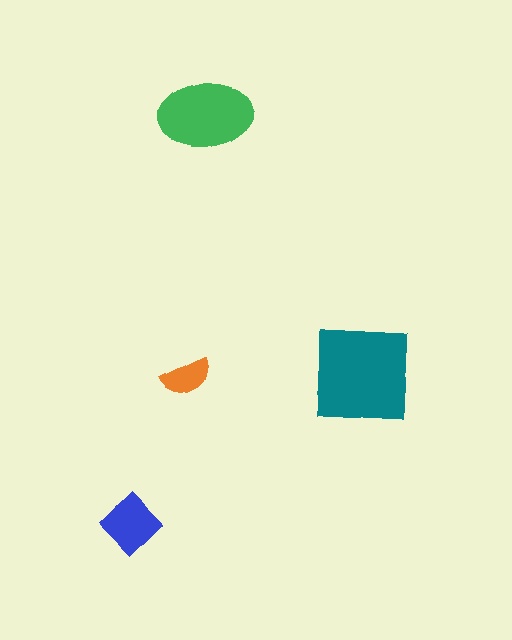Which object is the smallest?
The orange semicircle.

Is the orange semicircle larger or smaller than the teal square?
Smaller.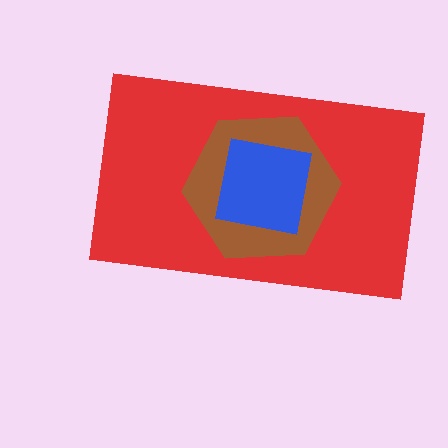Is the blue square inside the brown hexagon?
Yes.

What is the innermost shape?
The blue square.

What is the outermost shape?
The red rectangle.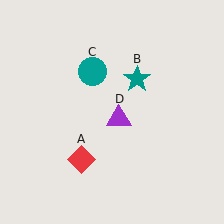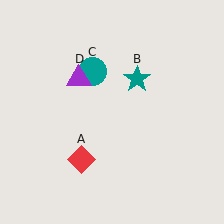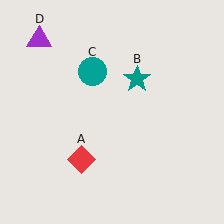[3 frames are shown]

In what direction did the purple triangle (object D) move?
The purple triangle (object D) moved up and to the left.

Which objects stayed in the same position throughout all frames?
Red diamond (object A) and teal star (object B) and teal circle (object C) remained stationary.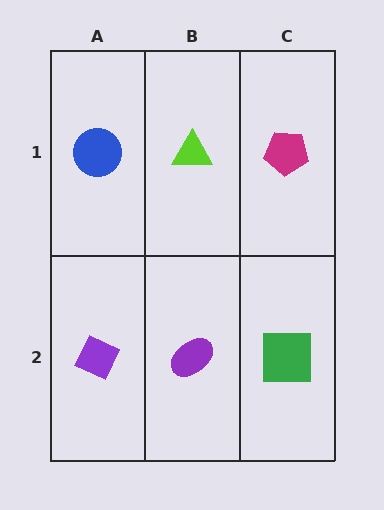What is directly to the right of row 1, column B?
A magenta pentagon.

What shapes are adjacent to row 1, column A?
A purple diamond (row 2, column A), a lime triangle (row 1, column B).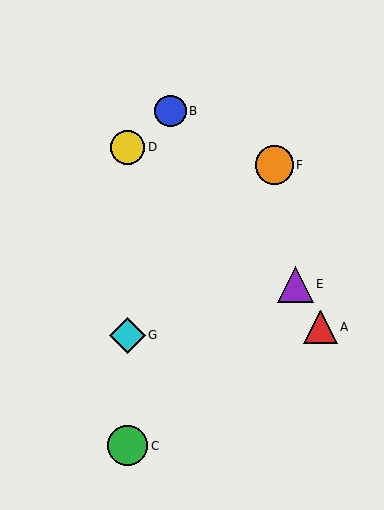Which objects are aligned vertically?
Objects C, D, G are aligned vertically.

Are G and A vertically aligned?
No, G is at x≈128 and A is at x≈320.